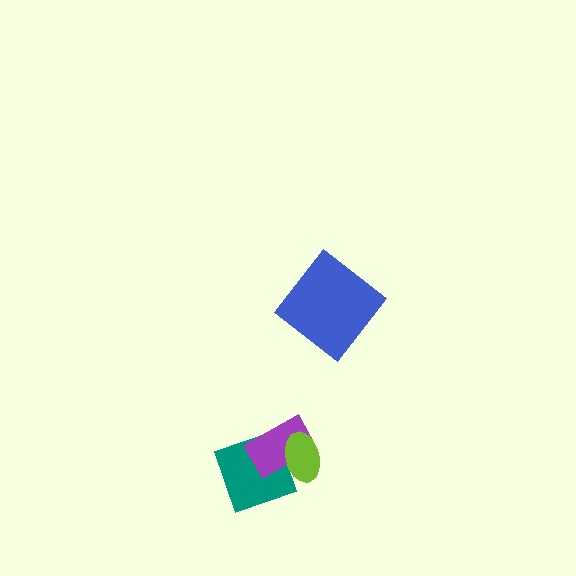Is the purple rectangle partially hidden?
Yes, it is partially covered by another shape.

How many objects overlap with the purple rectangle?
2 objects overlap with the purple rectangle.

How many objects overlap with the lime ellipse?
2 objects overlap with the lime ellipse.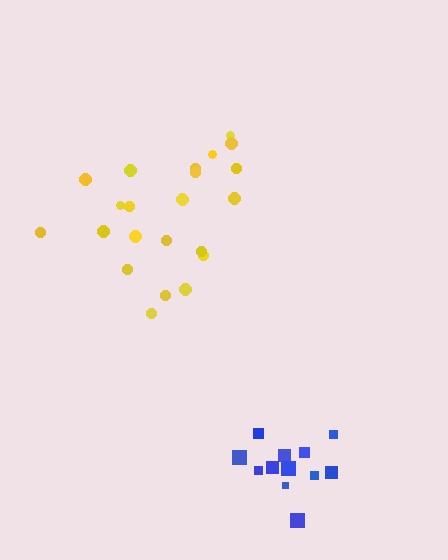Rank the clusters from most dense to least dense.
blue, yellow.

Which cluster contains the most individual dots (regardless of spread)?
Yellow (22).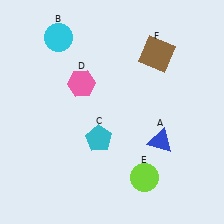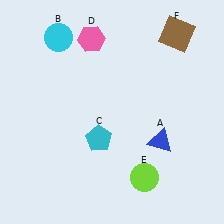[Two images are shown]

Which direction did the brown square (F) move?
The brown square (F) moved up.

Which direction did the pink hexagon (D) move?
The pink hexagon (D) moved up.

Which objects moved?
The objects that moved are: the pink hexagon (D), the brown square (F).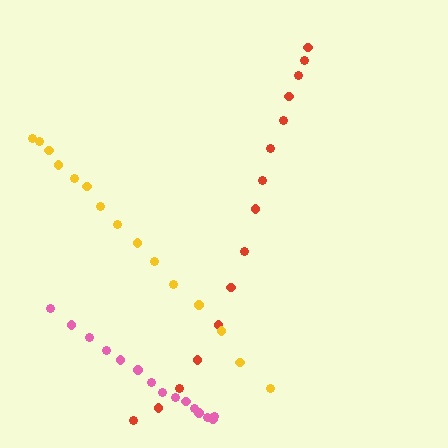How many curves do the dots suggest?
There are 3 distinct paths.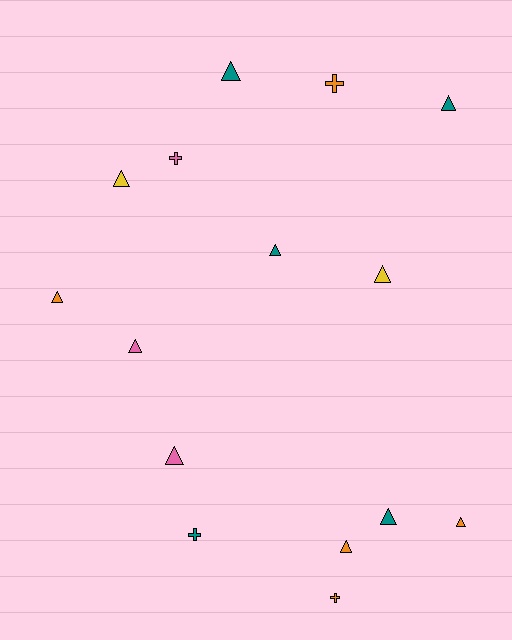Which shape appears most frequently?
Triangle, with 11 objects.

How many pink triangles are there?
There are 2 pink triangles.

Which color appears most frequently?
Teal, with 5 objects.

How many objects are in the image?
There are 15 objects.